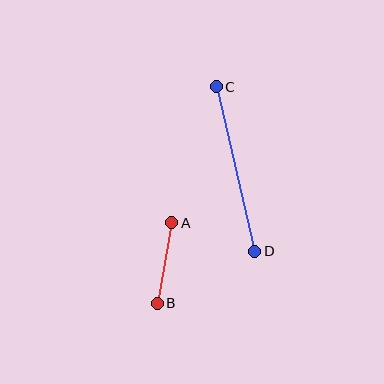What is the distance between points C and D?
The distance is approximately 169 pixels.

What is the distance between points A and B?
The distance is approximately 82 pixels.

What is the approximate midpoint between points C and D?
The midpoint is at approximately (236, 169) pixels.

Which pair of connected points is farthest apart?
Points C and D are farthest apart.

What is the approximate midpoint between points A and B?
The midpoint is at approximately (164, 263) pixels.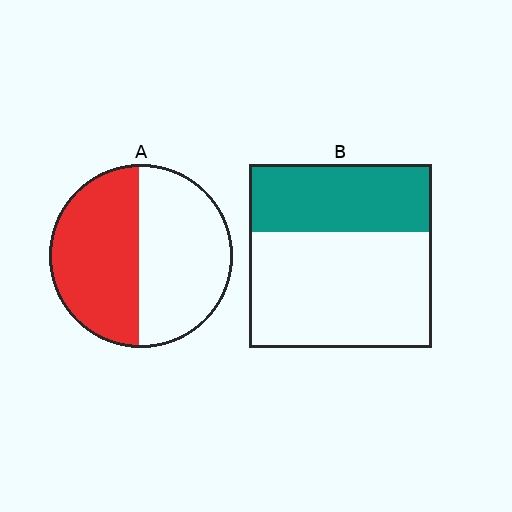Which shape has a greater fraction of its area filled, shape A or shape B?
Shape A.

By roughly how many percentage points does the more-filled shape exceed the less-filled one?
By roughly 10 percentage points (A over B).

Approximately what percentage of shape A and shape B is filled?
A is approximately 50% and B is approximately 35%.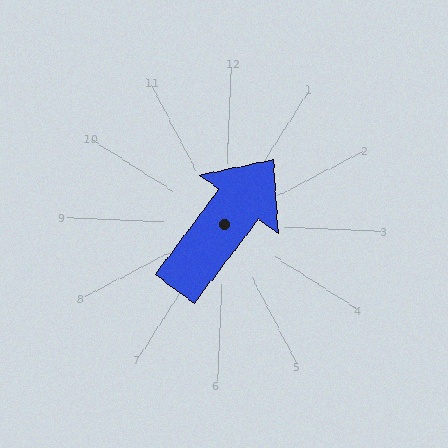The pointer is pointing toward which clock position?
Roughly 1 o'clock.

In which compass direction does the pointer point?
Northeast.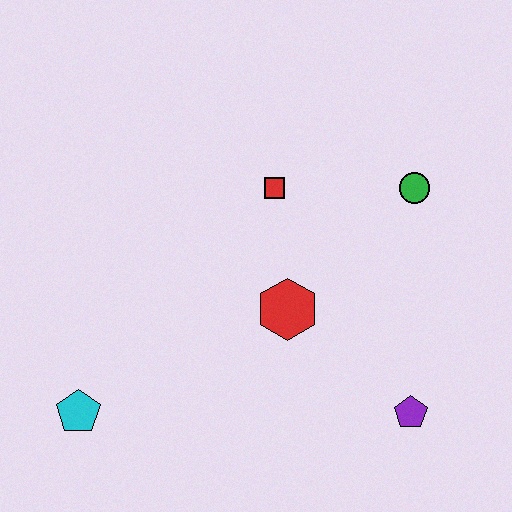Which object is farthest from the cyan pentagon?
The green circle is farthest from the cyan pentagon.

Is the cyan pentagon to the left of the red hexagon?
Yes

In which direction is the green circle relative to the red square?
The green circle is to the right of the red square.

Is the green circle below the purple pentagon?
No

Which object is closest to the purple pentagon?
The red hexagon is closest to the purple pentagon.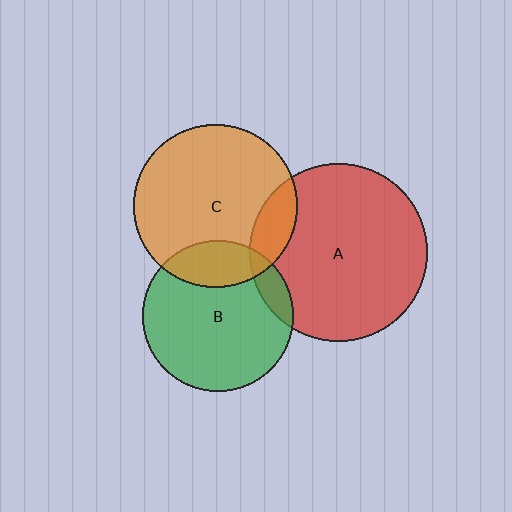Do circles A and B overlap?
Yes.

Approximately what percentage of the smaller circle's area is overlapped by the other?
Approximately 10%.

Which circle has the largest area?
Circle A (red).